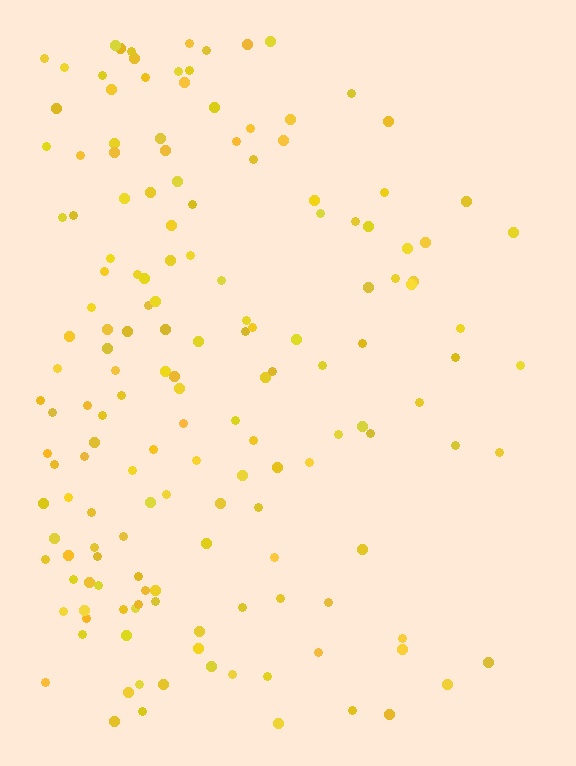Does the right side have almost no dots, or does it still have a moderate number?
Still a moderate number, just noticeably fewer than the left.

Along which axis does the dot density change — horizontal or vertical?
Horizontal.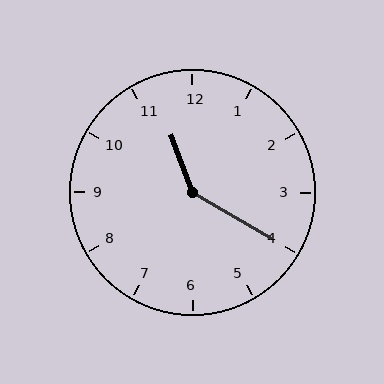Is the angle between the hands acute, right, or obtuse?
It is obtuse.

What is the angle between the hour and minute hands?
Approximately 140 degrees.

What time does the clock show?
11:20.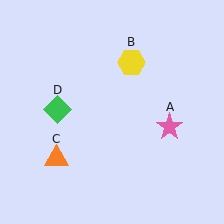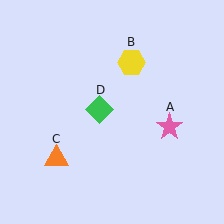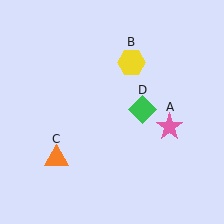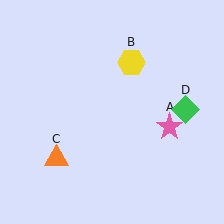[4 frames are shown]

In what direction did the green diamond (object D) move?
The green diamond (object D) moved right.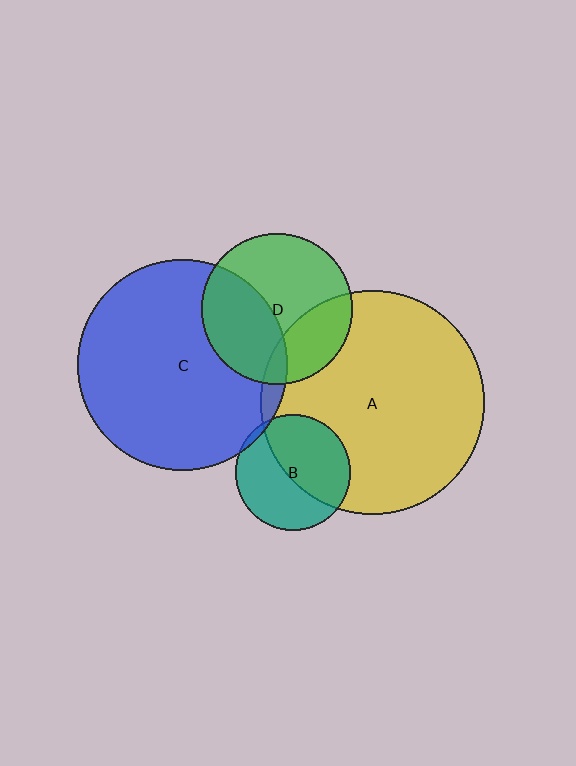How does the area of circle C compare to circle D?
Approximately 1.9 times.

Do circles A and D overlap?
Yes.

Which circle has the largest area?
Circle A (yellow).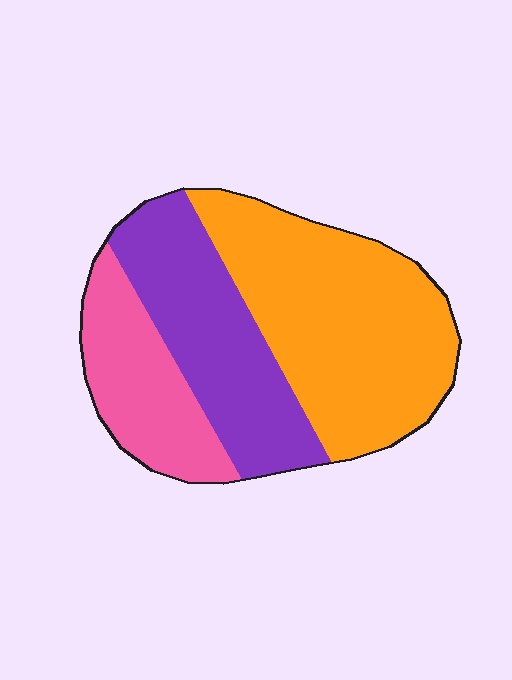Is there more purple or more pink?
Purple.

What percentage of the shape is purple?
Purple covers about 30% of the shape.